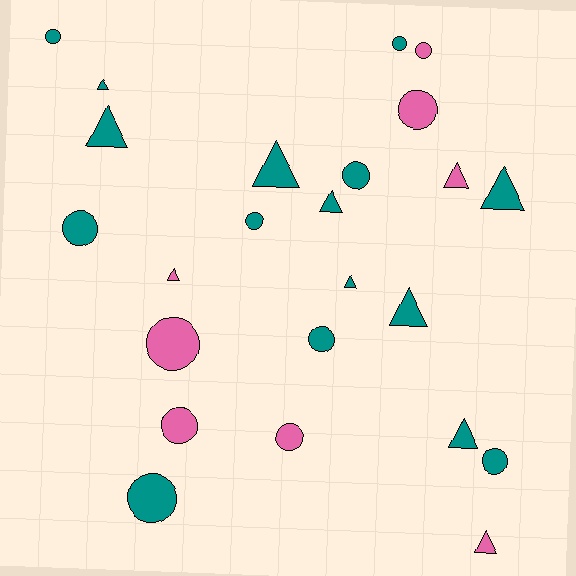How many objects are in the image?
There are 24 objects.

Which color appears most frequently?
Teal, with 16 objects.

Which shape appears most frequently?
Circle, with 13 objects.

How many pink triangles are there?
There are 3 pink triangles.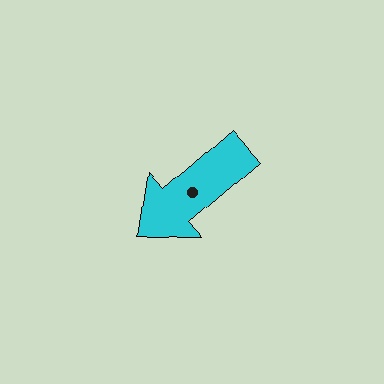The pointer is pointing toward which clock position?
Roughly 8 o'clock.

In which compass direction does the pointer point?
Southwest.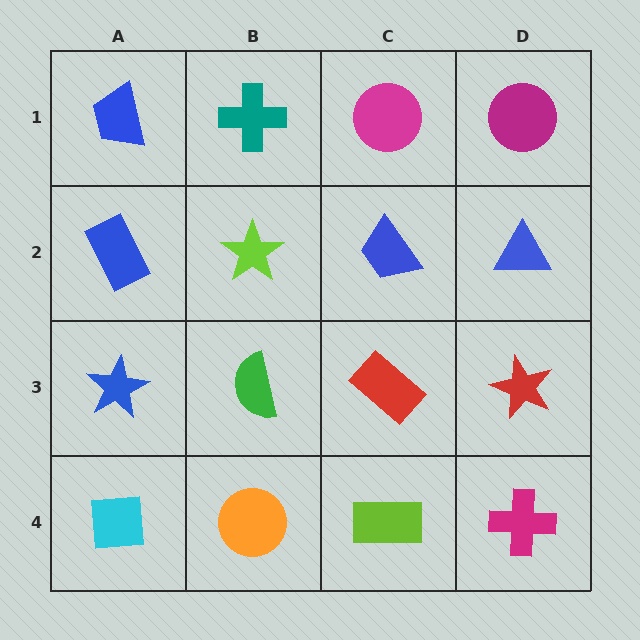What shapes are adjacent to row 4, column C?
A red rectangle (row 3, column C), an orange circle (row 4, column B), a magenta cross (row 4, column D).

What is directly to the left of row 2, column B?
A blue rectangle.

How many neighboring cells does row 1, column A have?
2.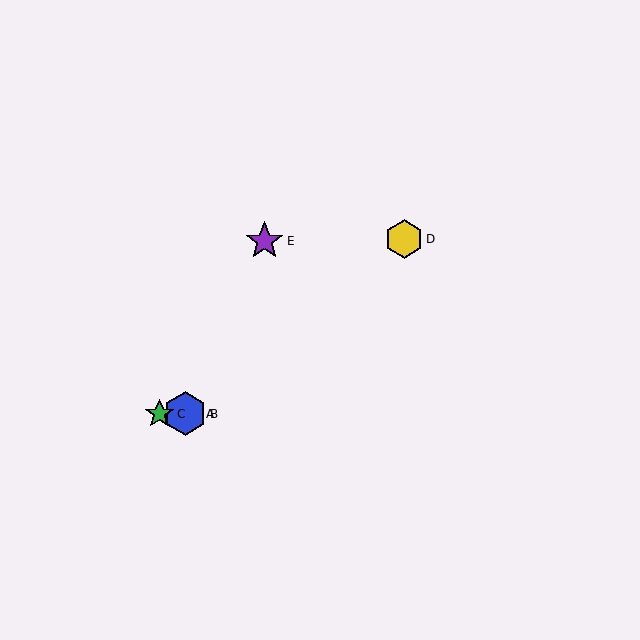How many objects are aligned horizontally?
3 objects (A, B, C) are aligned horizontally.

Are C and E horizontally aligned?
No, C is at y≈414 and E is at y≈241.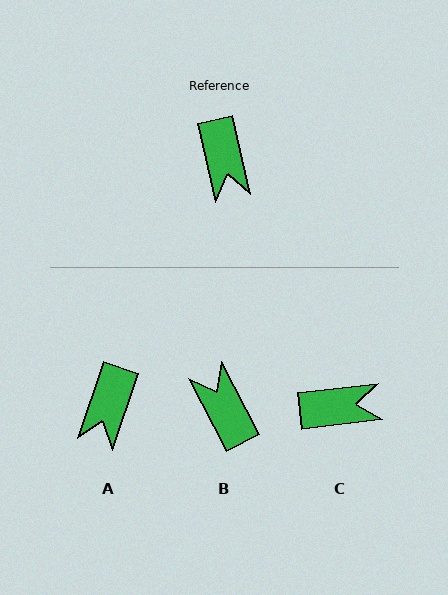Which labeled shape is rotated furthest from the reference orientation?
B, about 165 degrees away.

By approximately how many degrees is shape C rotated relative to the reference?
Approximately 84 degrees counter-clockwise.